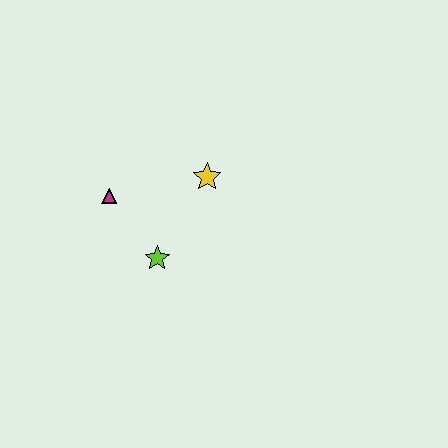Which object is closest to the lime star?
The magenta triangle is closest to the lime star.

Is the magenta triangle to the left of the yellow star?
Yes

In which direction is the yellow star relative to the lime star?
The yellow star is above the lime star.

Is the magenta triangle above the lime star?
Yes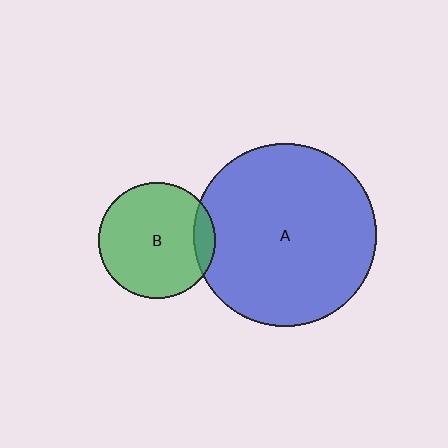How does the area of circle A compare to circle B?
Approximately 2.4 times.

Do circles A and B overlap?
Yes.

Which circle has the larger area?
Circle A (blue).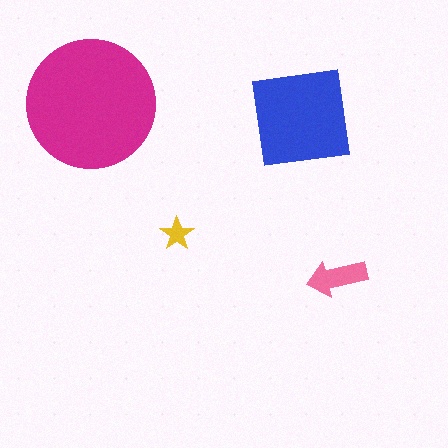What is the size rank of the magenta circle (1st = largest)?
1st.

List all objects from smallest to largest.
The yellow star, the pink arrow, the blue square, the magenta circle.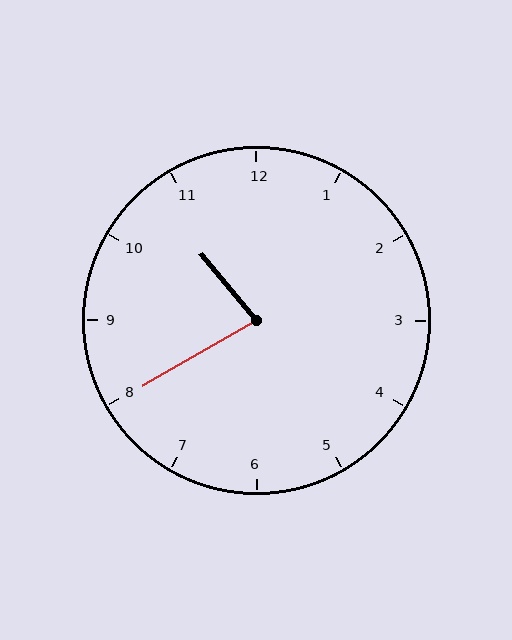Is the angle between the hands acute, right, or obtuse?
It is acute.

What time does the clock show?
10:40.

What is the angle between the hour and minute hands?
Approximately 80 degrees.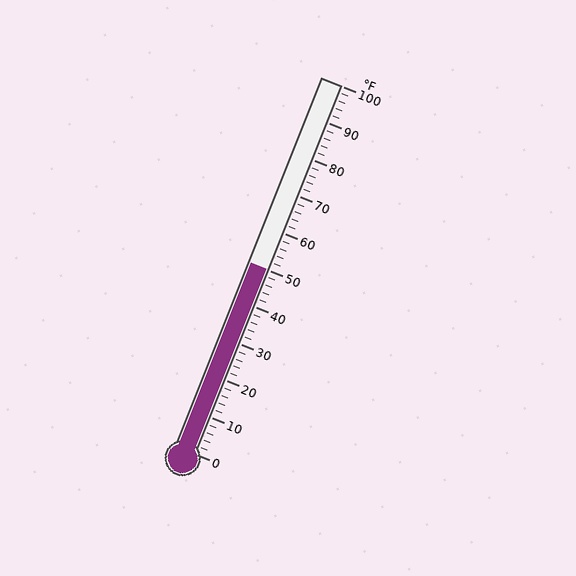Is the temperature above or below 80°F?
The temperature is below 80°F.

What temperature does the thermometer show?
The thermometer shows approximately 50°F.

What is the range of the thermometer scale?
The thermometer scale ranges from 0°F to 100°F.